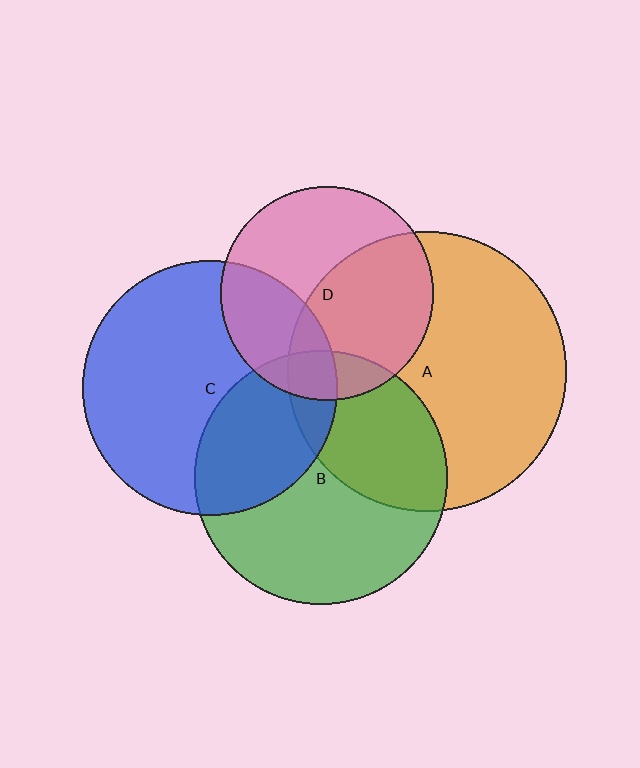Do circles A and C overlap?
Yes.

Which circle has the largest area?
Circle A (orange).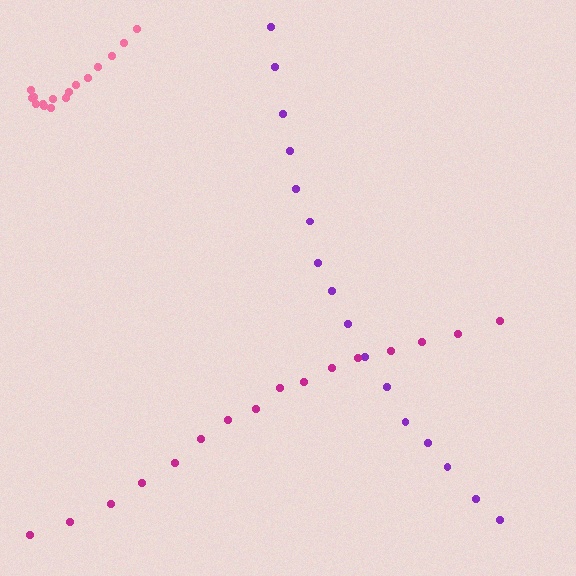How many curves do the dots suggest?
There are 3 distinct paths.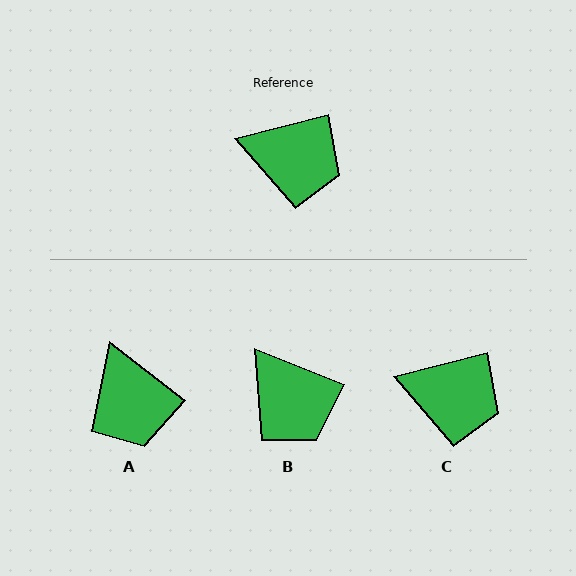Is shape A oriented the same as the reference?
No, it is off by about 52 degrees.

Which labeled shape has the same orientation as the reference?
C.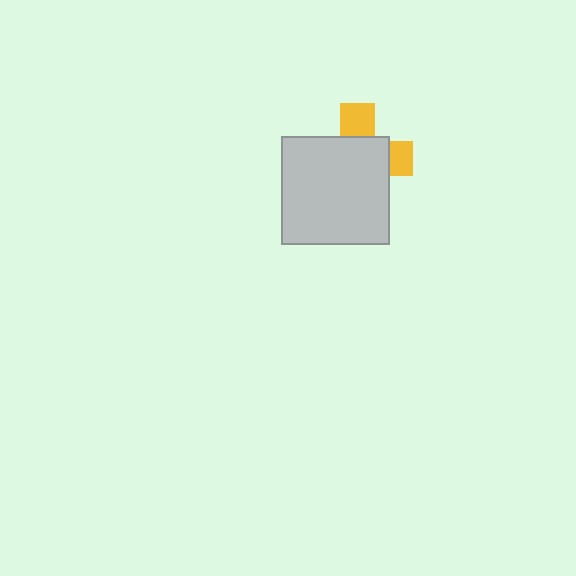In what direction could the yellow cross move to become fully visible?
The yellow cross could move toward the upper-right. That would shift it out from behind the light gray square entirely.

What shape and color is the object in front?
The object in front is a light gray square.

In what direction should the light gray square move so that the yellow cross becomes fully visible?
The light gray square should move toward the lower-left. That is the shortest direction to clear the overlap and leave the yellow cross fully visible.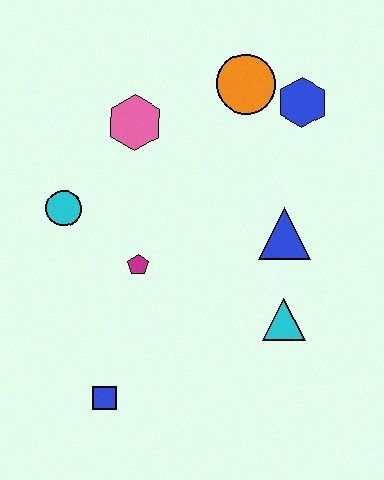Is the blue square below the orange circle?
Yes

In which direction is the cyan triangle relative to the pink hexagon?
The cyan triangle is below the pink hexagon.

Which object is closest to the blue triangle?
The cyan triangle is closest to the blue triangle.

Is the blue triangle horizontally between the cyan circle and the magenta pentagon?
No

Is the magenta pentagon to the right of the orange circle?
No